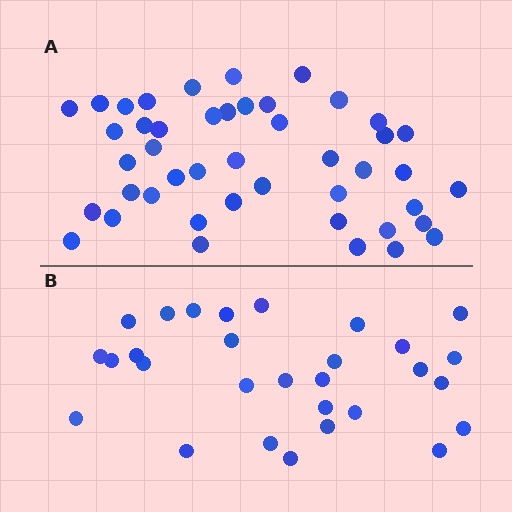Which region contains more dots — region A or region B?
Region A (the top region) has more dots.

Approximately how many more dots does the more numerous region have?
Region A has approximately 15 more dots than region B.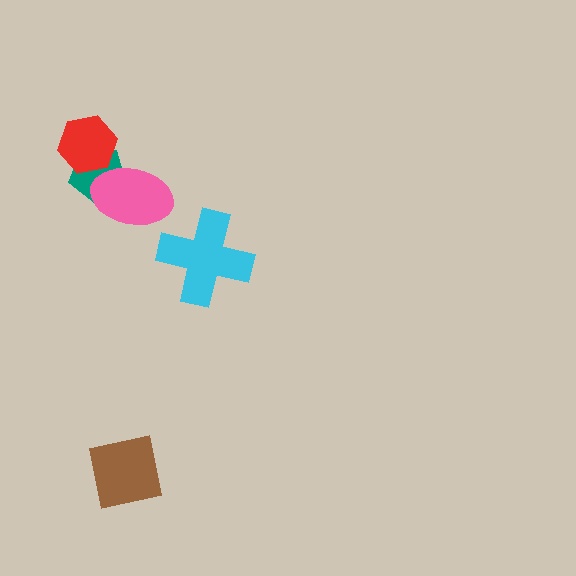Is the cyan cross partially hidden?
No, no other shape covers it.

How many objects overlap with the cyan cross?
0 objects overlap with the cyan cross.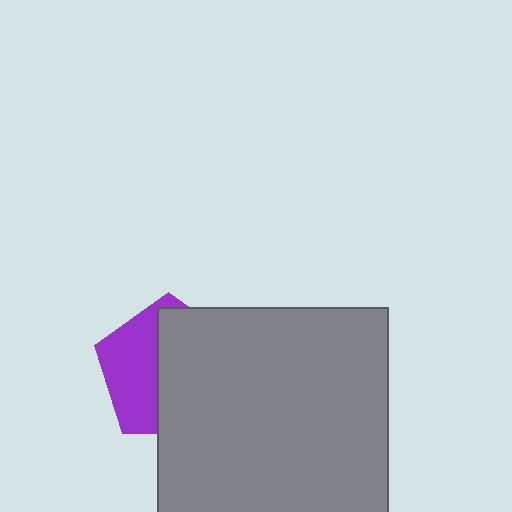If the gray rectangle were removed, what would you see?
You would see the complete purple pentagon.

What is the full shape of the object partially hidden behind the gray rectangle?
The partially hidden object is a purple pentagon.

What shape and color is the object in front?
The object in front is a gray rectangle.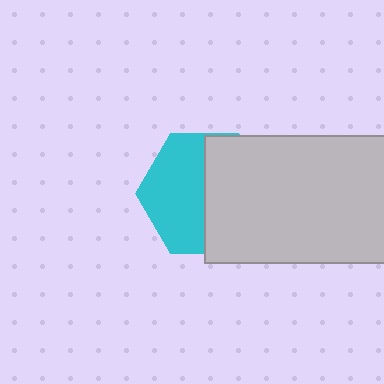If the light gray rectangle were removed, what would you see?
You would see the complete cyan hexagon.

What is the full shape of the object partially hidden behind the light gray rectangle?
The partially hidden object is a cyan hexagon.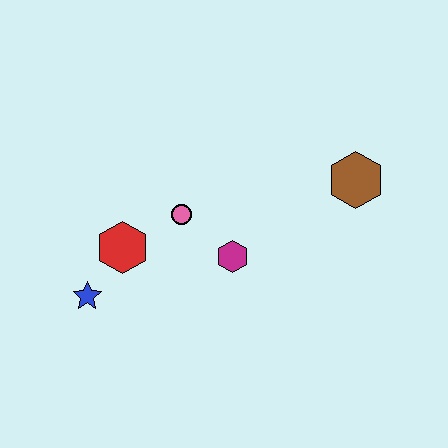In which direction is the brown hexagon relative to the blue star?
The brown hexagon is to the right of the blue star.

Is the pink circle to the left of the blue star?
No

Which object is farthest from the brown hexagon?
The blue star is farthest from the brown hexagon.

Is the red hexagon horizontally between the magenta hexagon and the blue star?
Yes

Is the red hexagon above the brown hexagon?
No